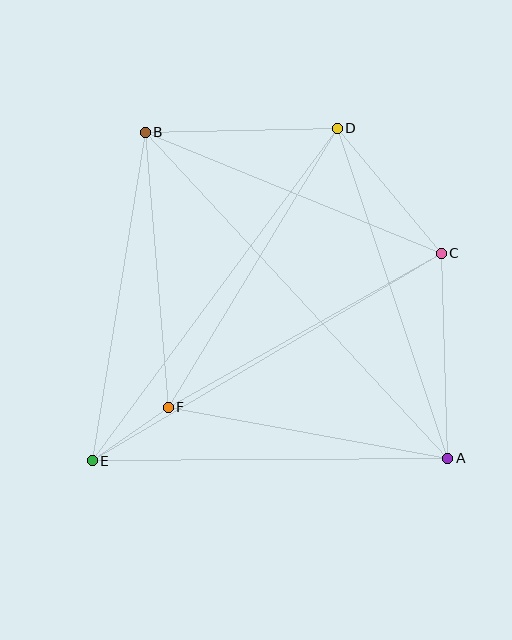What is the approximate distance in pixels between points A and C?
The distance between A and C is approximately 205 pixels.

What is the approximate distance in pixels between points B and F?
The distance between B and F is approximately 276 pixels.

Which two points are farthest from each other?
Points A and B are farthest from each other.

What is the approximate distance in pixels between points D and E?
The distance between D and E is approximately 413 pixels.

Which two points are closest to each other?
Points E and F are closest to each other.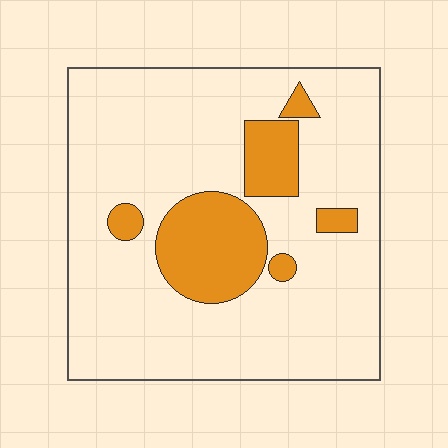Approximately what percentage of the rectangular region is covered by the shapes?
Approximately 20%.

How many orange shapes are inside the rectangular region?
6.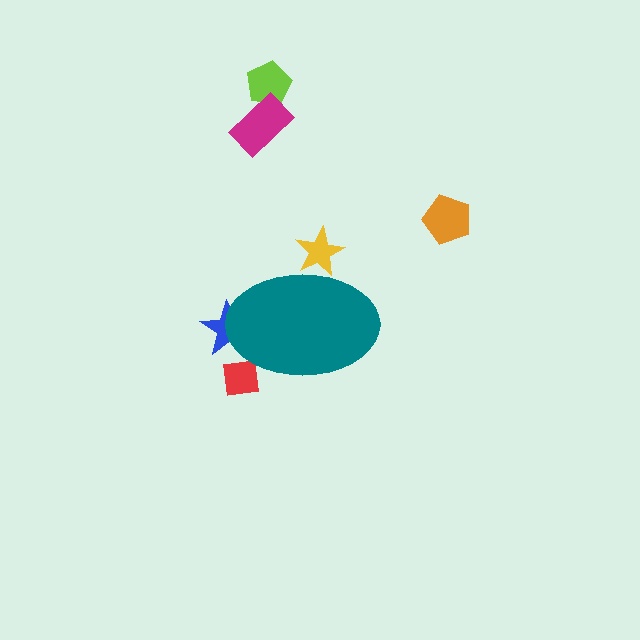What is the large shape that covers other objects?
A teal ellipse.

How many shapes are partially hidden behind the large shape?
3 shapes are partially hidden.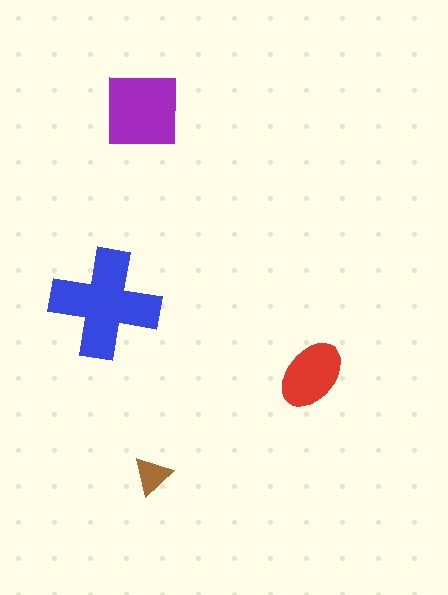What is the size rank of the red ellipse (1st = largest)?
3rd.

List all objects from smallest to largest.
The brown triangle, the red ellipse, the purple square, the blue cross.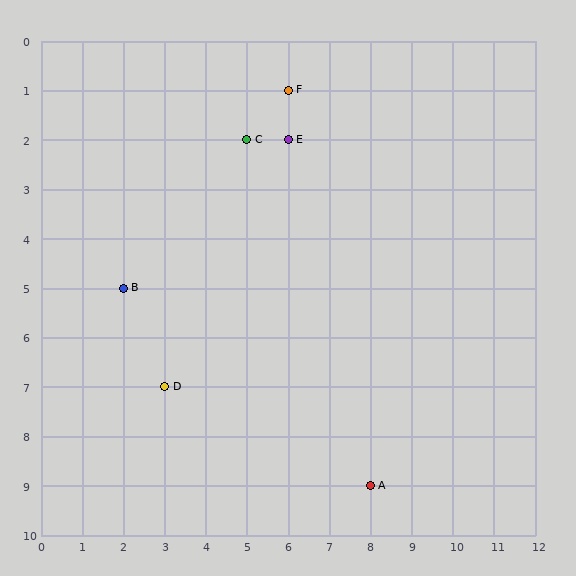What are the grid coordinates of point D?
Point D is at grid coordinates (3, 7).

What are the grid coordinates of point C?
Point C is at grid coordinates (5, 2).